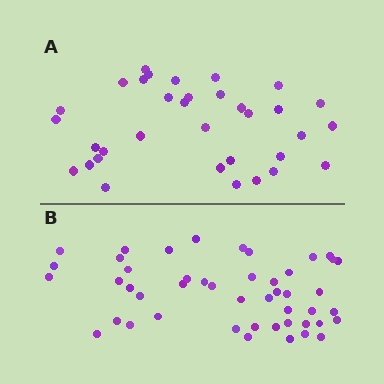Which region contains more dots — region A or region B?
Region B (the bottom region) has more dots.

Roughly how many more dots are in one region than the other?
Region B has approximately 15 more dots than region A.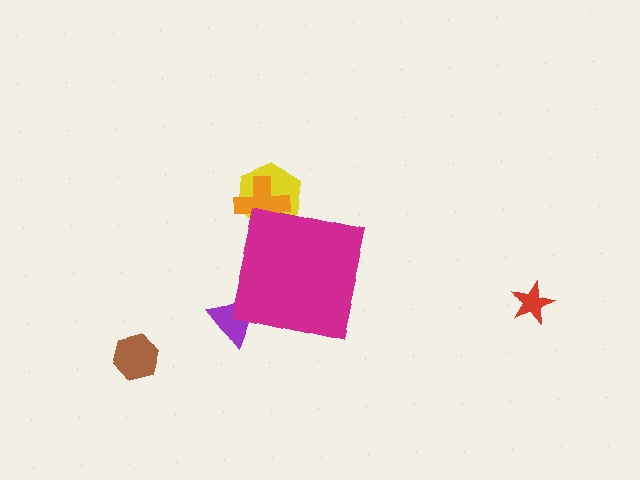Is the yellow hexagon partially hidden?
Yes, the yellow hexagon is partially hidden behind the magenta square.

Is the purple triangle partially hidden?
Yes, the purple triangle is partially hidden behind the magenta square.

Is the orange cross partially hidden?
Yes, the orange cross is partially hidden behind the magenta square.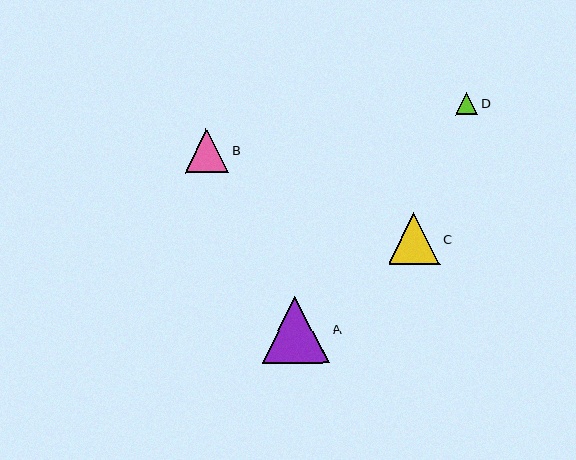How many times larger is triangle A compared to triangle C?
Triangle A is approximately 1.3 times the size of triangle C.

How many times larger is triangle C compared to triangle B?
Triangle C is approximately 1.2 times the size of triangle B.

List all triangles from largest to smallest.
From largest to smallest: A, C, B, D.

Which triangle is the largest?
Triangle A is the largest with a size of approximately 67 pixels.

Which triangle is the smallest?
Triangle D is the smallest with a size of approximately 22 pixels.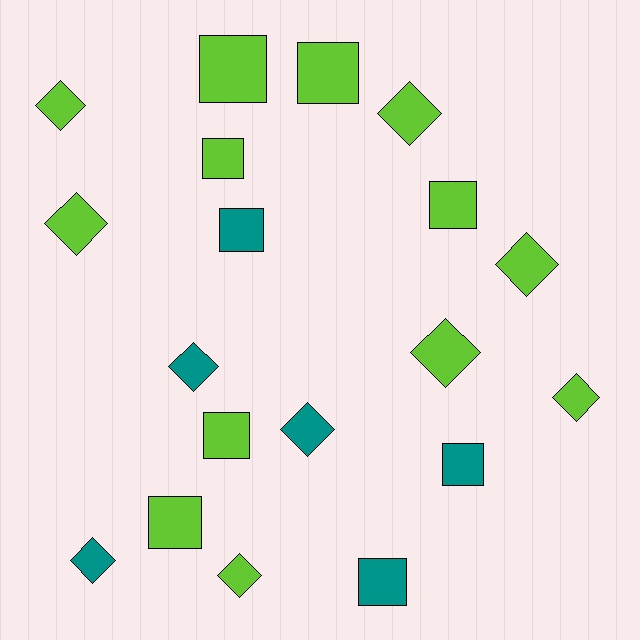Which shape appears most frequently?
Diamond, with 10 objects.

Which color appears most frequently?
Lime, with 13 objects.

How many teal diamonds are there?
There are 3 teal diamonds.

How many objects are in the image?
There are 19 objects.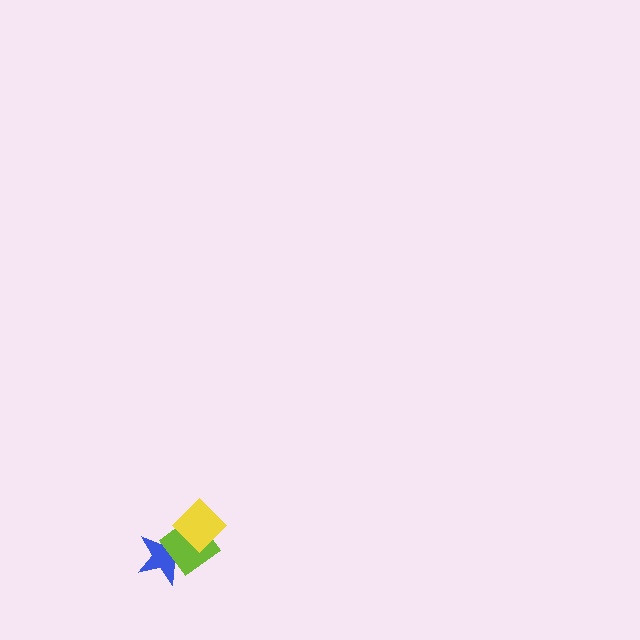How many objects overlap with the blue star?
2 objects overlap with the blue star.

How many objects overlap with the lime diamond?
2 objects overlap with the lime diamond.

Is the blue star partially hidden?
Yes, it is partially covered by another shape.